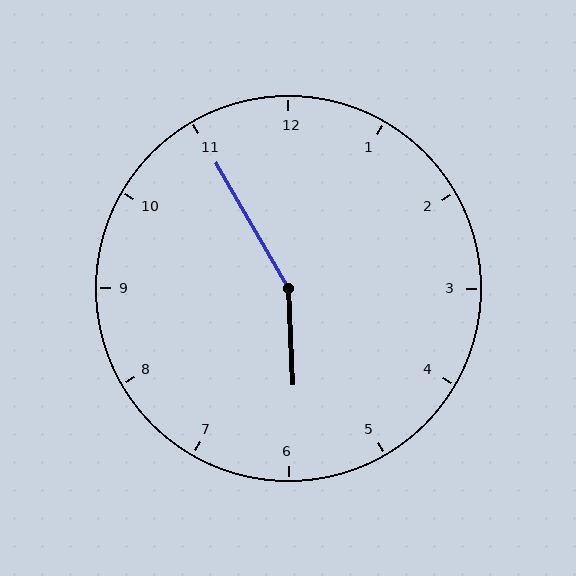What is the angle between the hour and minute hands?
Approximately 152 degrees.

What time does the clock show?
5:55.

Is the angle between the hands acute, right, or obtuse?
It is obtuse.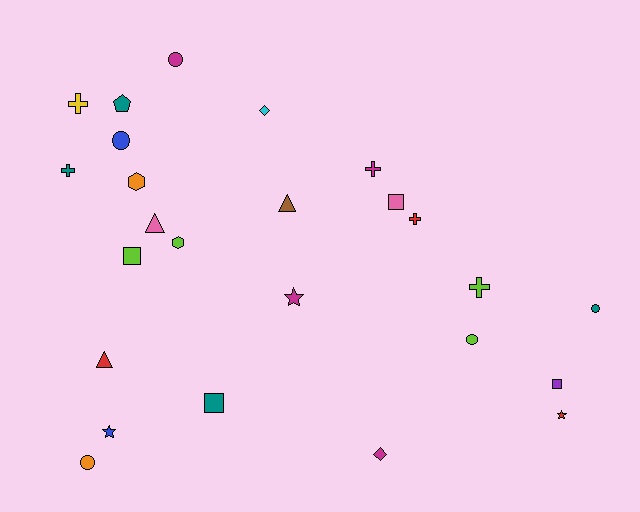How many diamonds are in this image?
There are 2 diamonds.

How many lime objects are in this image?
There are 4 lime objects.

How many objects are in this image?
There are 25 objects.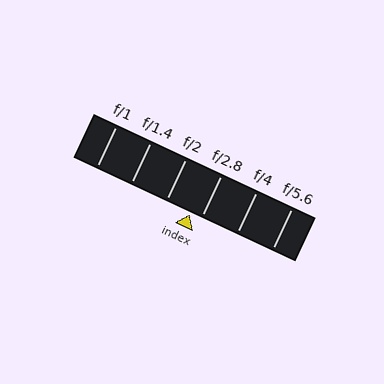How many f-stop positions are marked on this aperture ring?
There are 6 f-stop positions marked.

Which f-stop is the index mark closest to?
The index mark is closest to f/2.8.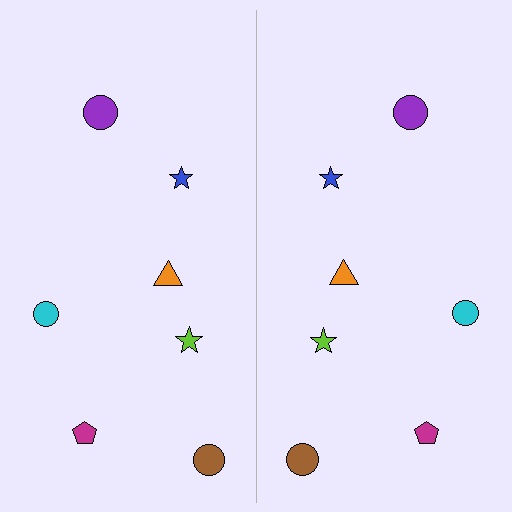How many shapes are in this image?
There are 14 shapes in this image.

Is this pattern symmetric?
Yes, this pattern has bilateral (reflection) symmetry.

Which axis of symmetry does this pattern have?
The pattern has a vertical axis of symmetry running through the center of the image.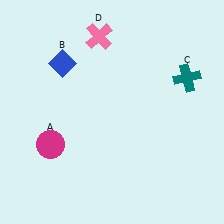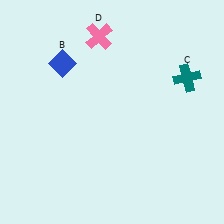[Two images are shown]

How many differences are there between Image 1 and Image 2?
There is 1 difference between the two images.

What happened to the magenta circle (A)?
The magenta circle (A) was removed in Image 2. It was in the bottom-left area of Image 1.